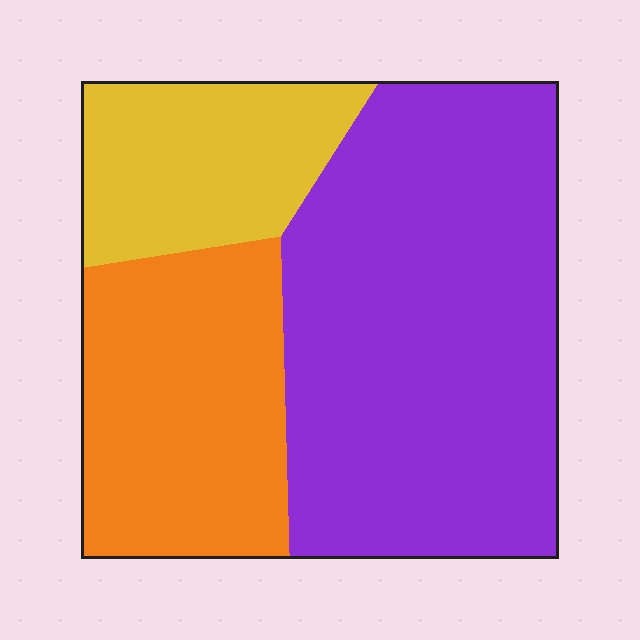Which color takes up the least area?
Yellow, at roughly 20%.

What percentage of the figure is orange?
Orange covers 27% of the figure.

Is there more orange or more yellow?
Orange.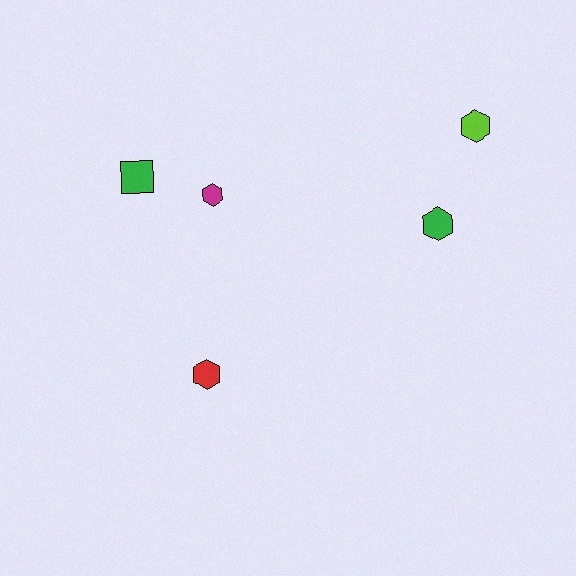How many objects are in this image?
There are 5 objects.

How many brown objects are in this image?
There are no brown objects.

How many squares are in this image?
There is 1 square.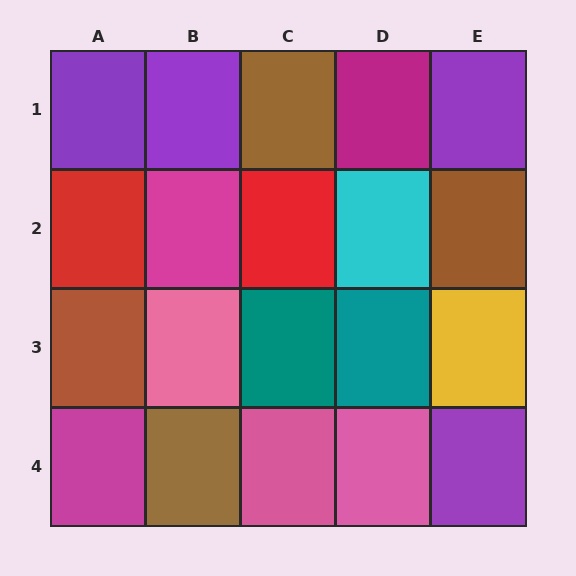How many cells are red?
2 cells are red.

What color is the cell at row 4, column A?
Magenta.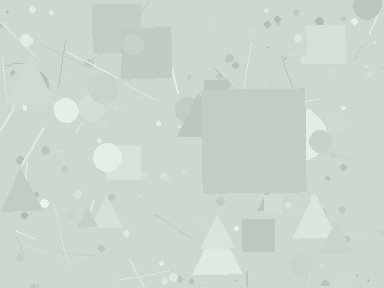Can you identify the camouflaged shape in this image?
The camouflaged shape is a square.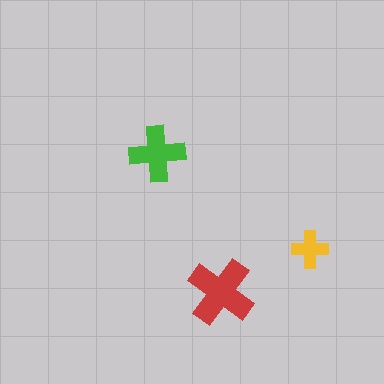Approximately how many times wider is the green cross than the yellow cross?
About 1.5 times wider.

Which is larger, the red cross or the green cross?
The red one.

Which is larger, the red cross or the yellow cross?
The red one.